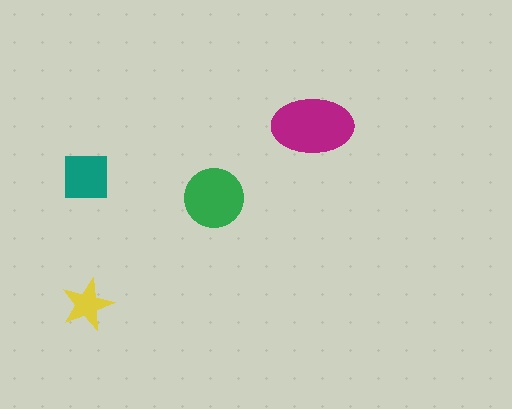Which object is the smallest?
The yellow star.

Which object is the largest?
The magenta ellipse.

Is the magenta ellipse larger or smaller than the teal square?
Larger.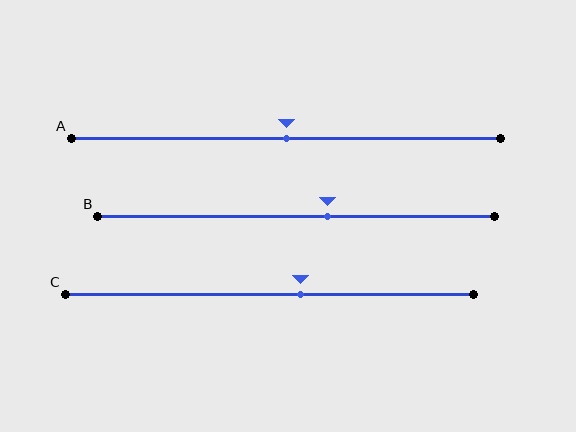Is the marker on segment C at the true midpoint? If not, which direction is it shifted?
No, the marker on segment C is shifted to the right by about 8% of the segment length.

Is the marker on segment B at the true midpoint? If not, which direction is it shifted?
No, the marker on segment B is shifted to the right by about 8% of the segment length.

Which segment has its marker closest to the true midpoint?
Segment A has its marker closest to the true midpoint.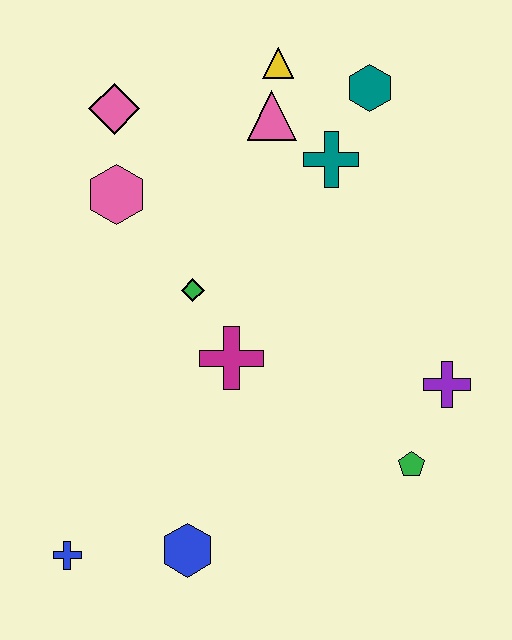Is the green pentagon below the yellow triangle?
Yes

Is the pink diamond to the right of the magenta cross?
No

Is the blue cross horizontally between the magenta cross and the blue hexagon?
No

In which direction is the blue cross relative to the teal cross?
The blue cross is below the teal cross.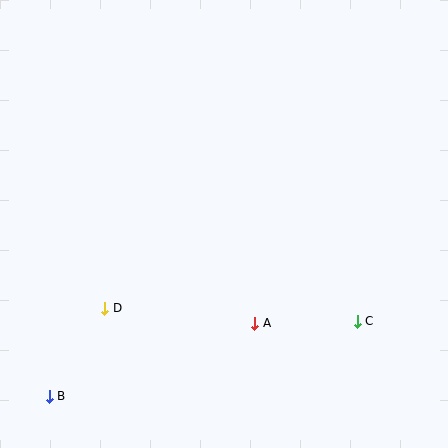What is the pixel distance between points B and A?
The distance between B and A is 218 pixels.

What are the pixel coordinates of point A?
Point A is at (255, 323).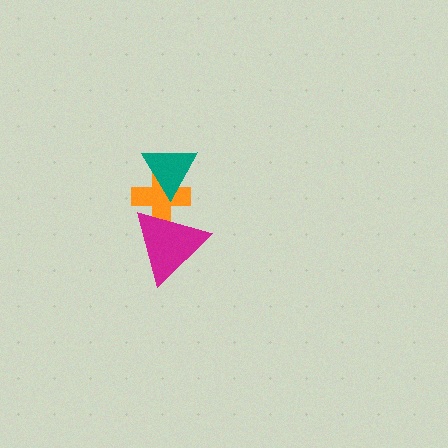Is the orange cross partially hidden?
Yes, it is partially covered by another shape.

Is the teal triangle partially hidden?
No, no other shape covers it.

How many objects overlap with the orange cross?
2 objects overlap with the orange cross.